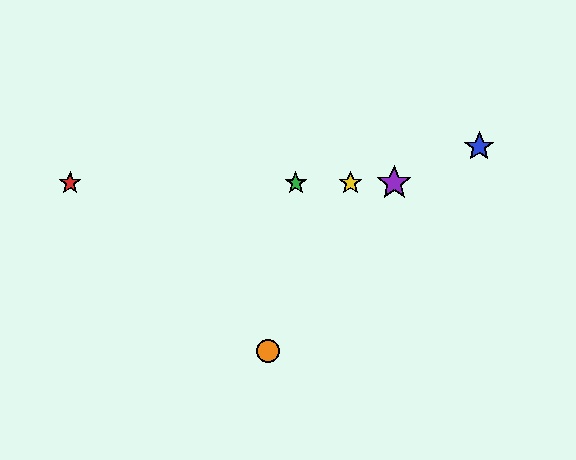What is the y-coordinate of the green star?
The green star is at y≈183.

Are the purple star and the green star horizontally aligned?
Yes, both are at y≈183.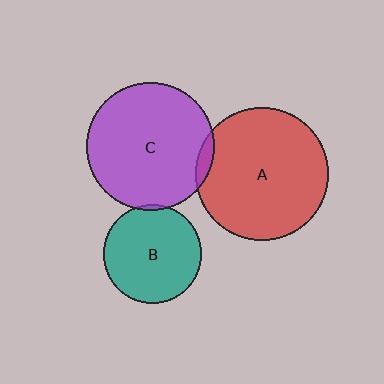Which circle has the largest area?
Circle A (red).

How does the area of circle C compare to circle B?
Approximately 1.7 times.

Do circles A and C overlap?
Yes.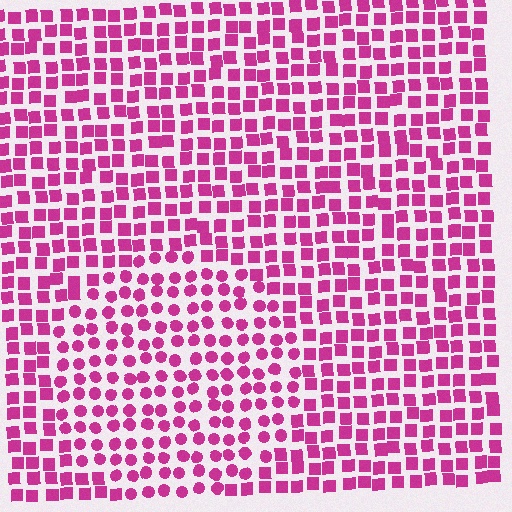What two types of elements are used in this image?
The image uses circles inside the circle region and squares outside it.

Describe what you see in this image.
The image is filled with small magenta elements arranged in a uniform grid. A circle-shaped region contains circles, while the surrounding area contains squares. The boundary is defined purely by the change in element shape.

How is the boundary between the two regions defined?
The boundary is defined by a change in element shape: circles inside vs. squares outside. All elements share the same color and spacing.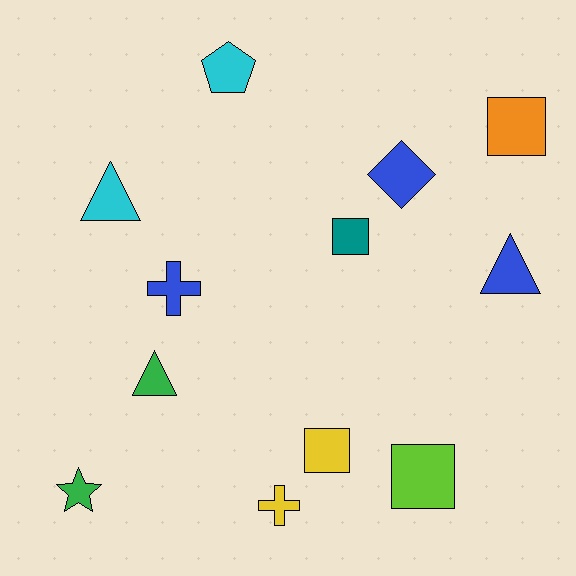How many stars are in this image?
There is 1 star.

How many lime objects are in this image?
There is 1 lime object.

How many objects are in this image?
There are 12 objects.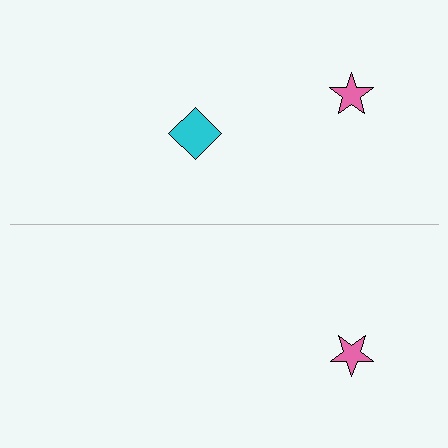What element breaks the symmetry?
A cyan diamond is missing from the bottom side.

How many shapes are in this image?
There are 3 shapes in this image.